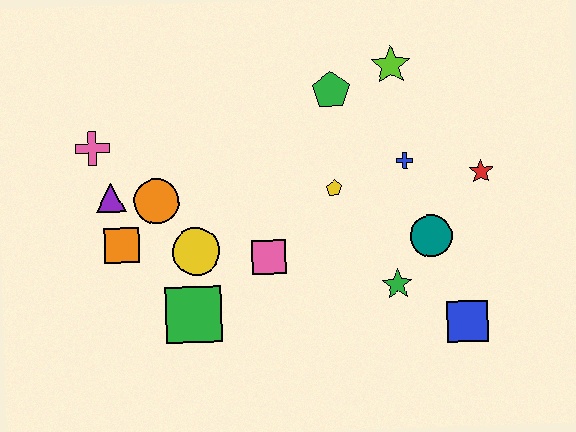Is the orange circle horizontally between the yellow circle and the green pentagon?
No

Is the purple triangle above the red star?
No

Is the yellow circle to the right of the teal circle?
No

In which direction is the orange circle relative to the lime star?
The orange circle is to the left of the lime star.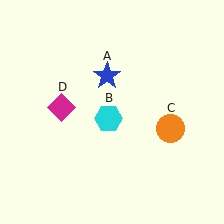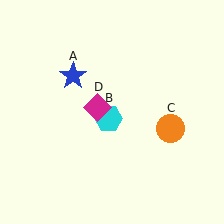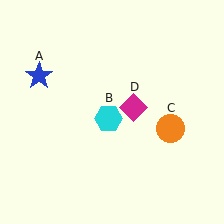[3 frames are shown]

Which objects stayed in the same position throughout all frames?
Cyan hexagon (object B) and orange circle (object C) remained stationary.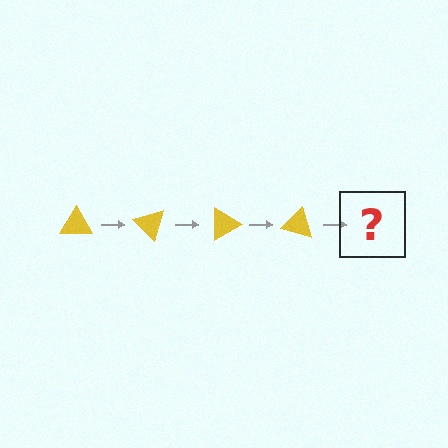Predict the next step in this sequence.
The next step is a yellow triangle rotated 180 degrees.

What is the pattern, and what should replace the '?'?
The pattern is that the triangle rotates 45 degrees each step. The '?' should be a yellow triangle rotated 180 degrees.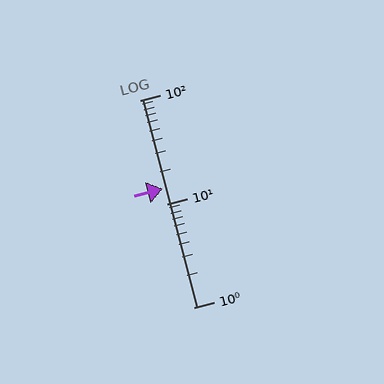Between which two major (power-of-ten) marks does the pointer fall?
The pointer is between 10 and 100.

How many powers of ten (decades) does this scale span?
The scale spans 2 decades, from 1 to 100.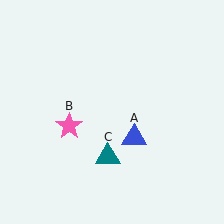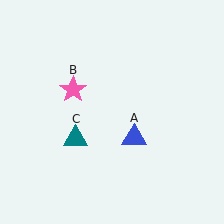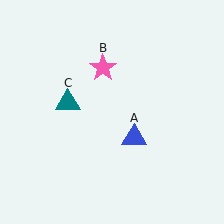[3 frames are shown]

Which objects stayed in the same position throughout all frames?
Blue triangle (object A) remained stationary.